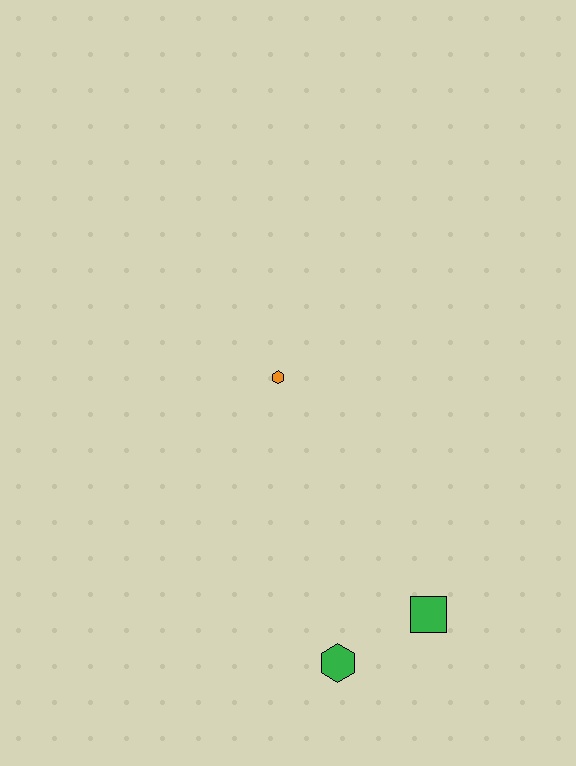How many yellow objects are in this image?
There are no yellow objects.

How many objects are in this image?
There are 3 objects.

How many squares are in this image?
There is 1 square.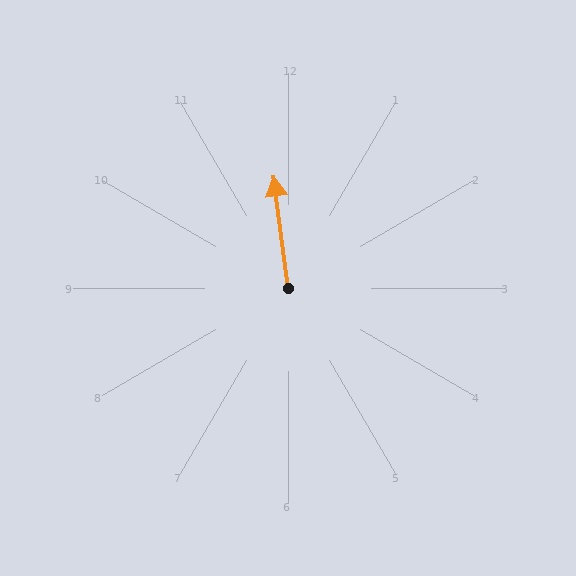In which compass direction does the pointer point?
North.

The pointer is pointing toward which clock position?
Roughly 12 o'clock.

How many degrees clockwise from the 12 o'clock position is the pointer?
Approximately 353 degrees.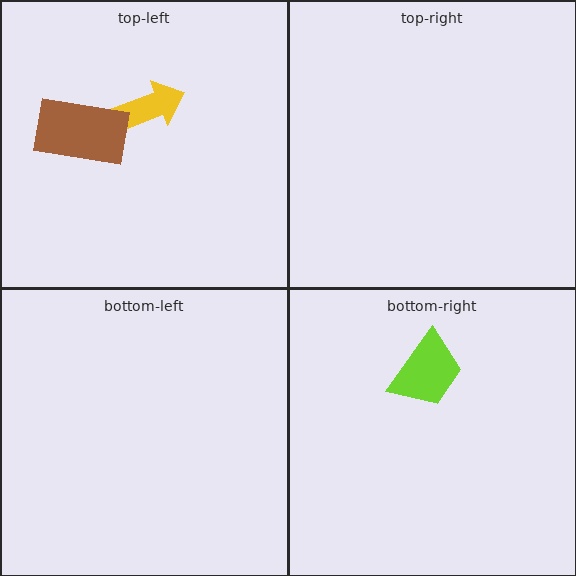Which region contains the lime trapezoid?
The bottom-right region.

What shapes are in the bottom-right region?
The lime trapezoid.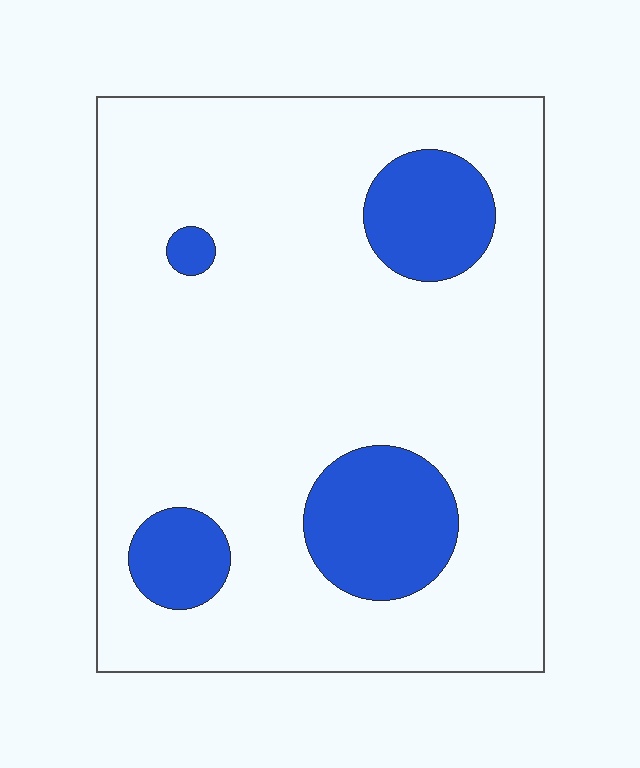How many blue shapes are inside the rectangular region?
4.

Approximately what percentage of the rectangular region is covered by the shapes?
Approximately 15%.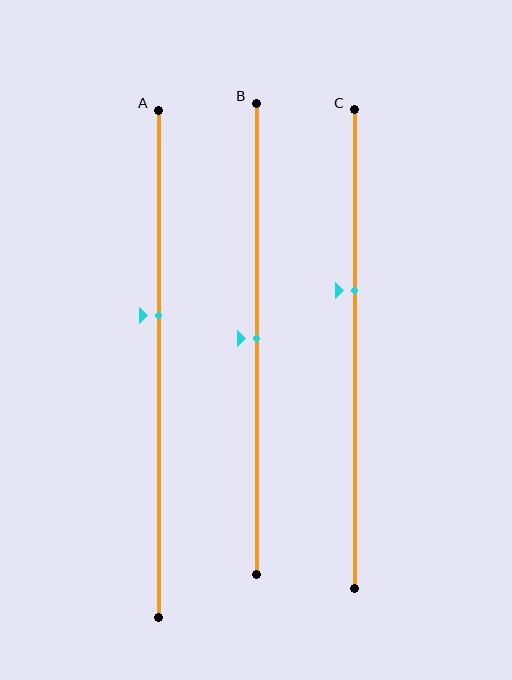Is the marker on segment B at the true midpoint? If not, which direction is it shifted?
Yes, the marker on segment B is at the true midpoint.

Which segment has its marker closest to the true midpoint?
Segment B has its marker closest to the true midpoint.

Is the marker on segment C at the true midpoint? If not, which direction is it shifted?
No, the marker on segment C is shifted upward by about 12% of the segment length.